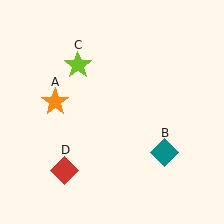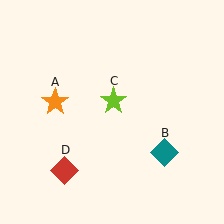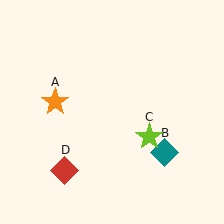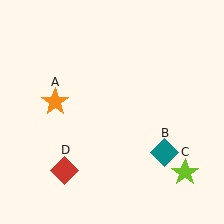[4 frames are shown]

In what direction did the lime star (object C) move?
The lime star (object C) moved down and to the right.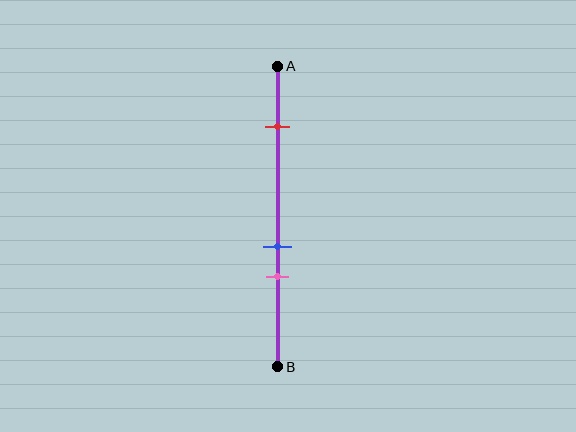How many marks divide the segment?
There are 3 marks dividing the segment.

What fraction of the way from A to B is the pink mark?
The pink mark is approximately 70% (0.7) of the way from A to B.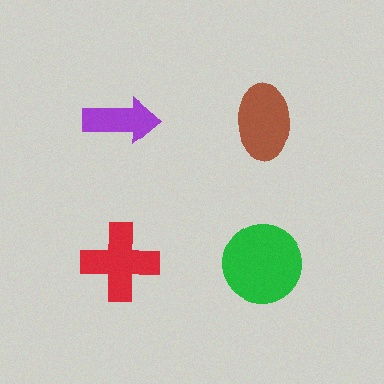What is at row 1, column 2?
A brown ellipse.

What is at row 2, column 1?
A red cross.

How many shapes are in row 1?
2 shapes.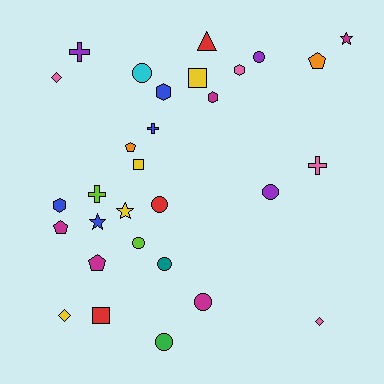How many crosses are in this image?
There are 4 crosses.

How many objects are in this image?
There are 30 objects.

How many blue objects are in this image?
There are 4 blue objects.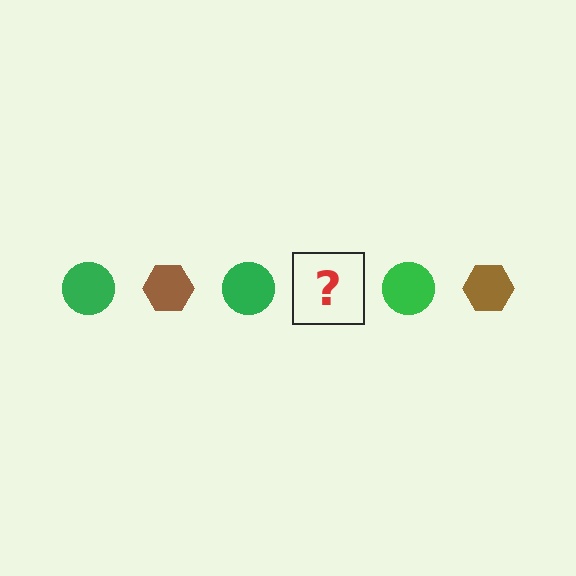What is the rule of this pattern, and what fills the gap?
The rule is that the pattern alternates between green circle and brown hexagon. The gap should be filled with a brown hexagon.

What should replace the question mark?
The question mark should be replaced with a brown hexagon.